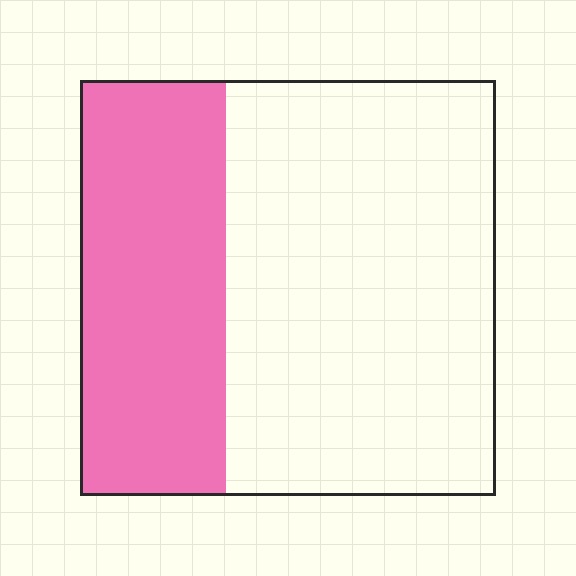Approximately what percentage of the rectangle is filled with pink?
Approximately 35%.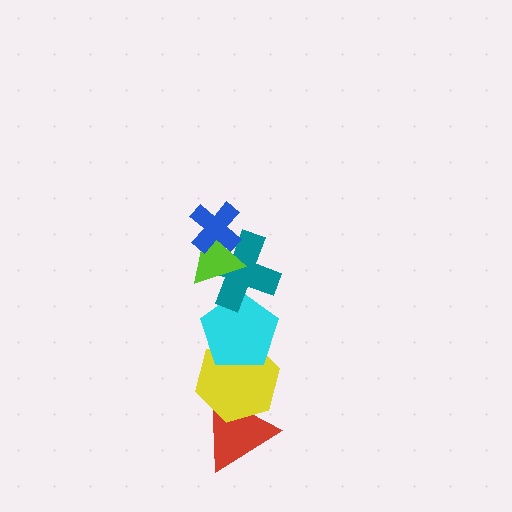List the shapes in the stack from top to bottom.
From top to bottom: the blue cross, the lime triangle, the teal cross, the cyan pentagon, the yellow hexagon, the red triangle.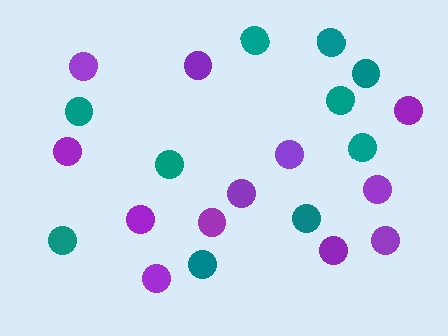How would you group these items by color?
There are 2 groups: one group of teal circles (10) and one group of purple circles (12).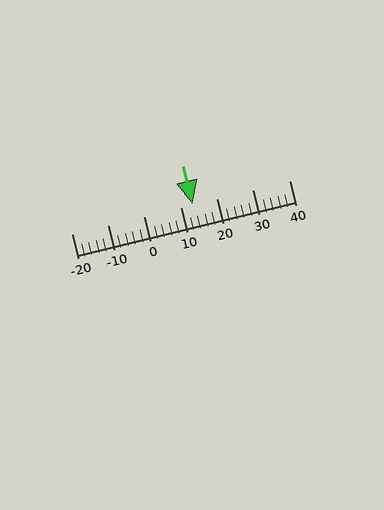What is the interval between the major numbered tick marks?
The major tick marks are spaced 10 units apart.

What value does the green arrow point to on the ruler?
The green arrow points to approximately 13.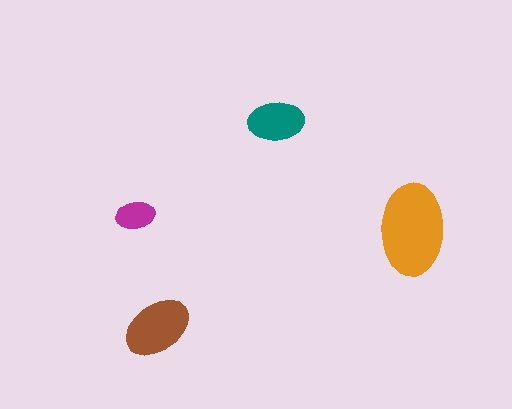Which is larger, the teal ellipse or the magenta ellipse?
The teal one.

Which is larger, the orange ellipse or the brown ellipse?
The orange one.